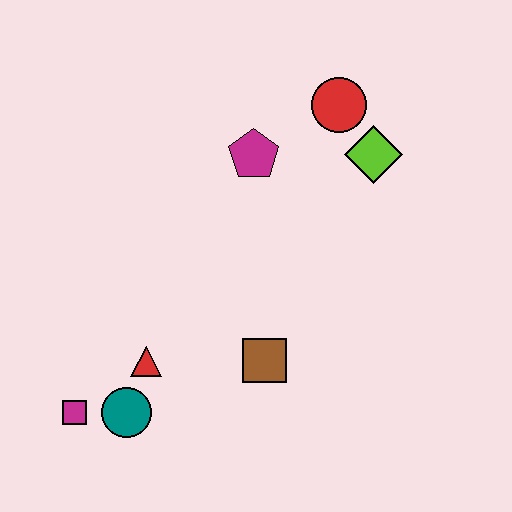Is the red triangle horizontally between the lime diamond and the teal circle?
Yes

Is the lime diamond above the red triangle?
Yes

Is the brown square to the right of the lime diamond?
No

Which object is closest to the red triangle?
The teal circle is closest to the red triangle.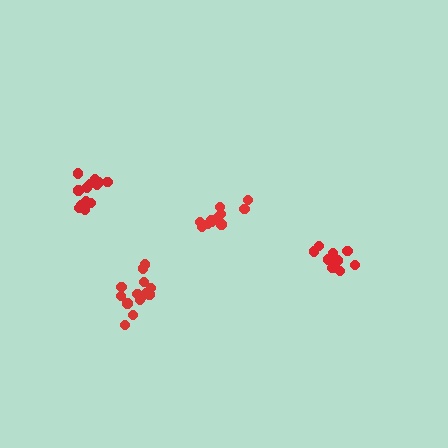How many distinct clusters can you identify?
There are 4 distinct clusters.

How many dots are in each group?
Group 1: 14 dots, Group 2: 12 dots, Group 3: 13 dots, Group 4: 12 dots (51 total).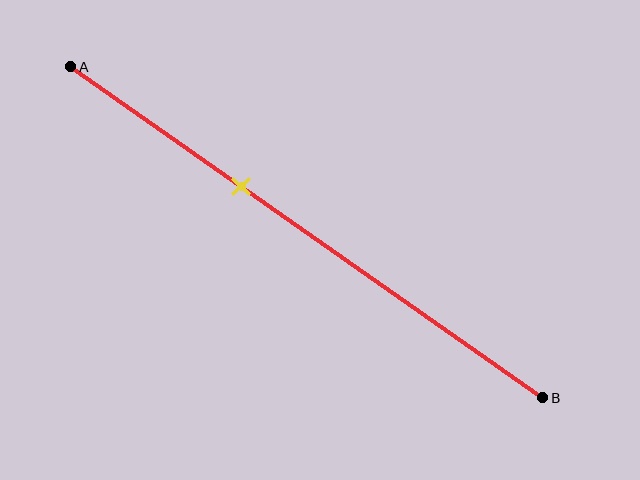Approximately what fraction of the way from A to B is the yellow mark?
The yellow mark is approximately 35% of the way from A to B.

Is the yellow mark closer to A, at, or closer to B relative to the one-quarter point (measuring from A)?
The yellow mark is closer to point B than the one-quarter point of segment AB.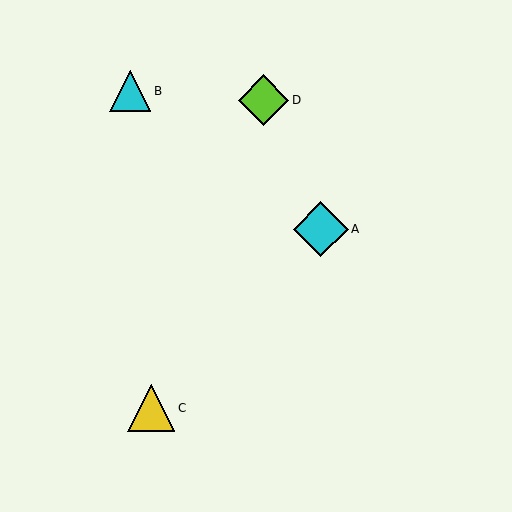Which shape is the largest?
The cyan diamond (labeled A) is the largest.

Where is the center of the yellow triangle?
The center of the yellow triangle is at (151, 408).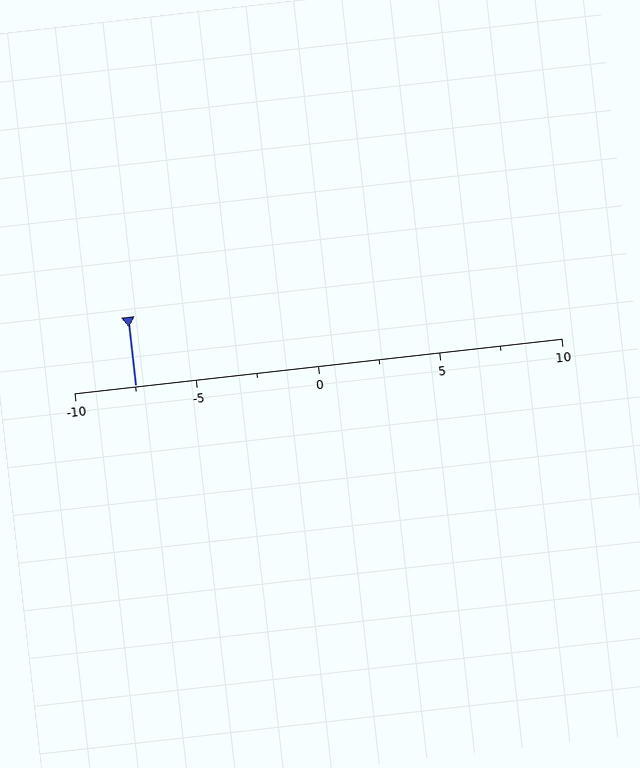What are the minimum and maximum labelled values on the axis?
The axis runs from -10 to 10.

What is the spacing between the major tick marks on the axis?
The major ticks are spaced 5 apart.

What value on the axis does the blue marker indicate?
The marker indicates approximately -7.5.